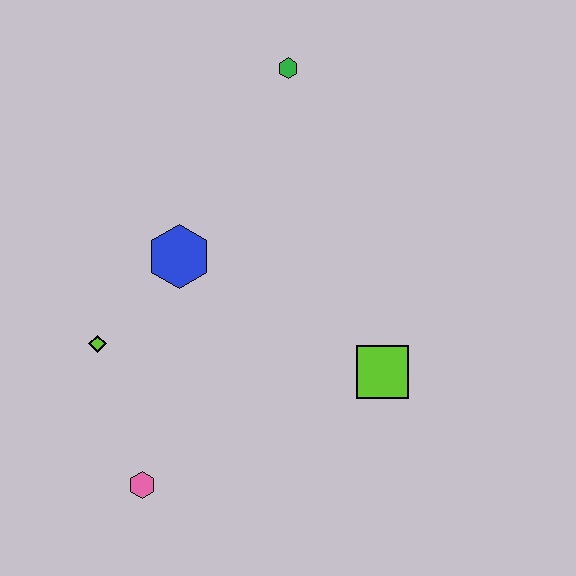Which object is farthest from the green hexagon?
The pink hexagon is farthest from the green hexagon.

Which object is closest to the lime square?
The blue hexagon is closest to the lime square.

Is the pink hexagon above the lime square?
No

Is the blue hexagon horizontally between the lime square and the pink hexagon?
Yes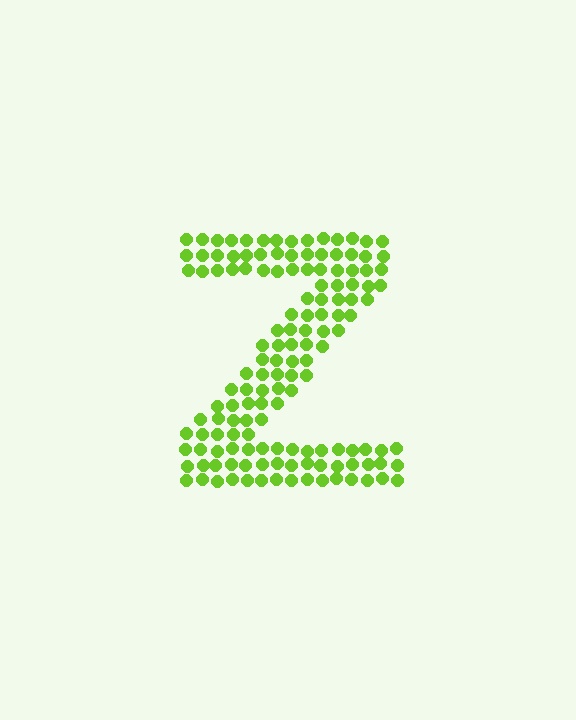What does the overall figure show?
The overall figure shows the letter Z.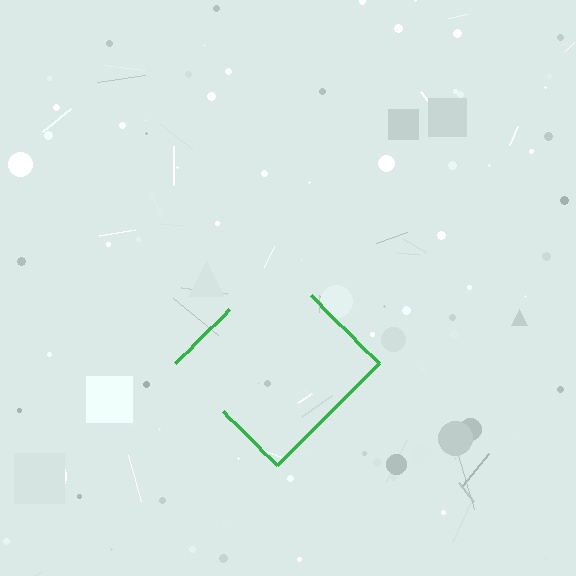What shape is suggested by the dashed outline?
The dashed outline suggests a diamond.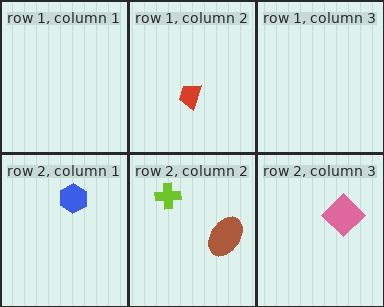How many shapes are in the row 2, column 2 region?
2.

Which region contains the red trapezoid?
The row 1, column 2 region.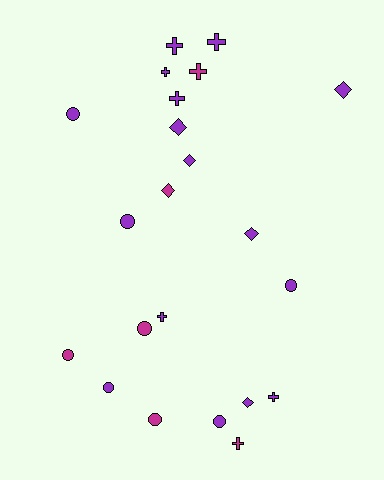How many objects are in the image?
There are 22 objects.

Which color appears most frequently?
Purple, with 16 objects.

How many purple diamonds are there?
There are 5 purple diamonds.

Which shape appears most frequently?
Circle, with 8 objects.